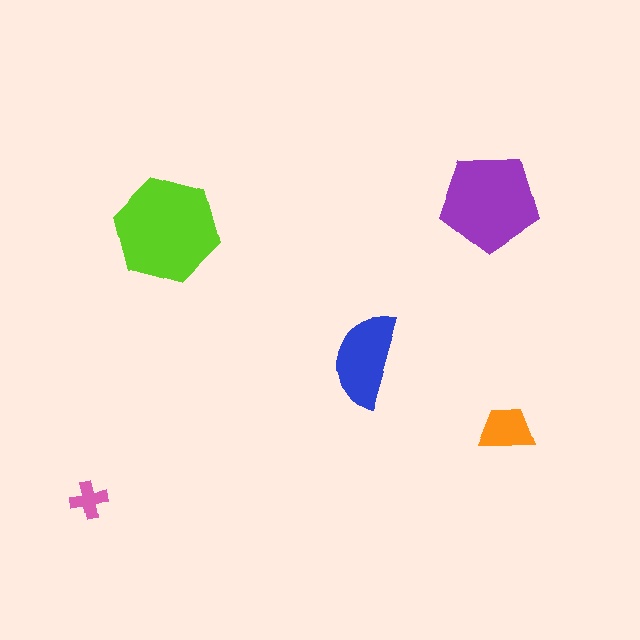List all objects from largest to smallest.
The lime hexagon, the purple pentagon, the blue semicircle, the orange trapezoid, the pink cross.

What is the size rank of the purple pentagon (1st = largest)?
2nd.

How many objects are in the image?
There are 5 objects in the image.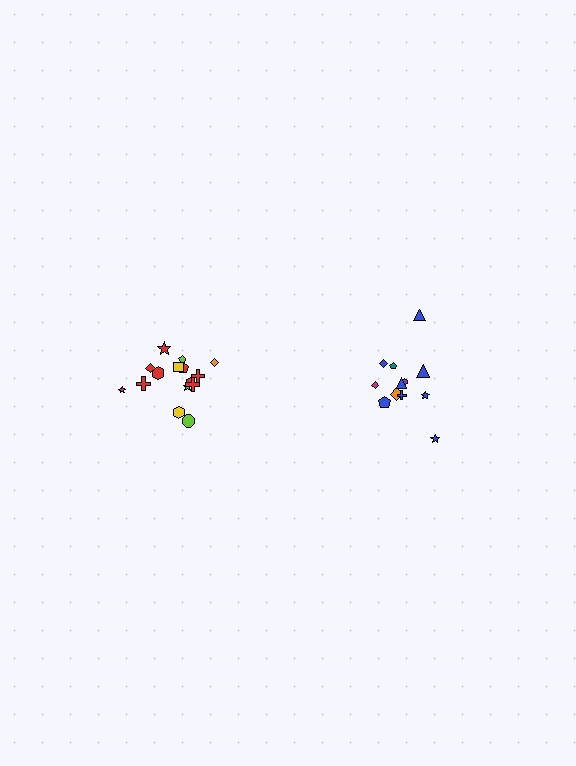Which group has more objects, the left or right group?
The left group.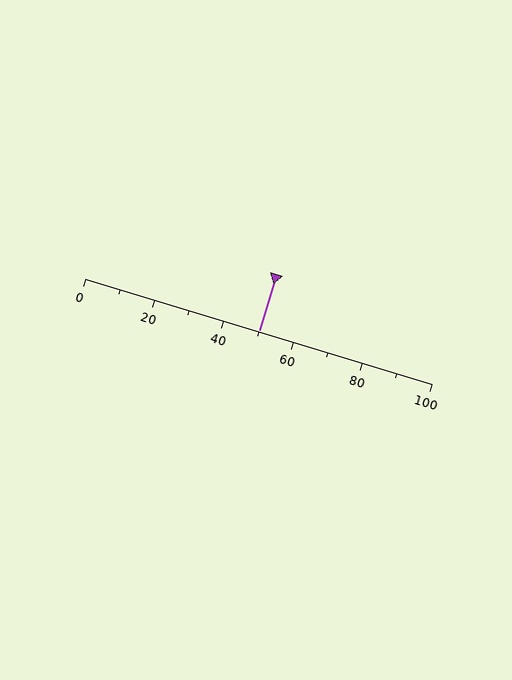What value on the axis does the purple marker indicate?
The marker indicates approximately 50.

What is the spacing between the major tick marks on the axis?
The major ticks are spaced 20 apart.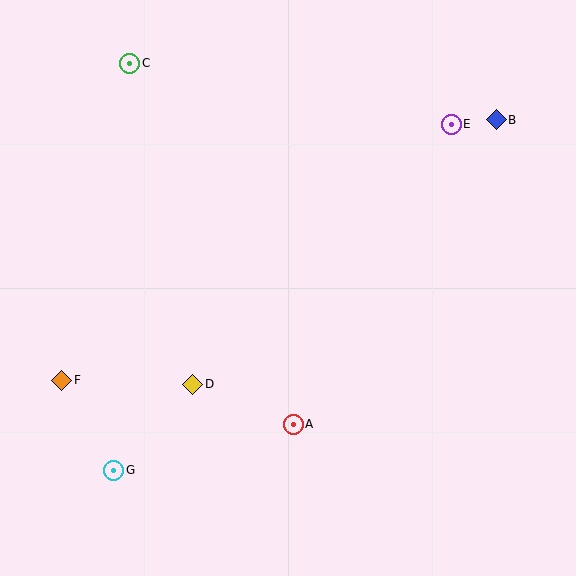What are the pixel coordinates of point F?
Point F is at (62, 380).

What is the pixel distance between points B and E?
The distance between B and E is 45 pixels.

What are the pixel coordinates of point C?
Point C is at (130, 63).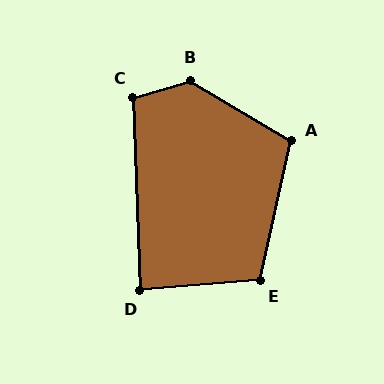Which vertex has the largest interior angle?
B, at approximately 132 degrees.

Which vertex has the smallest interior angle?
D, at approximately 87 degrees.